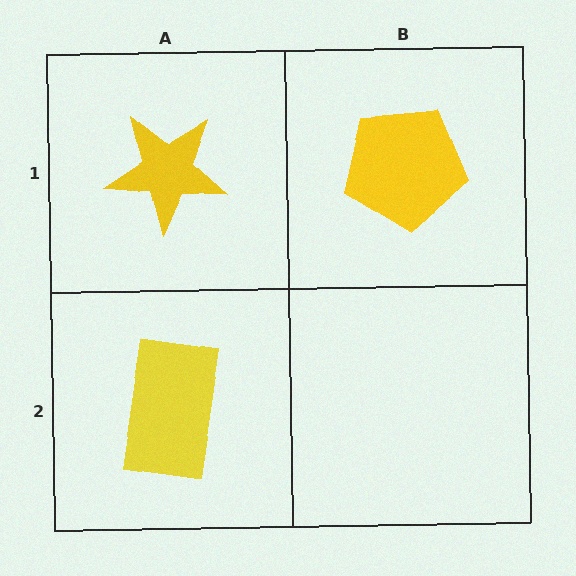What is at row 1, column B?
A yellow pentagon.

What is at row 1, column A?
A yellow star.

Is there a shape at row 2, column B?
No, that cell is empty.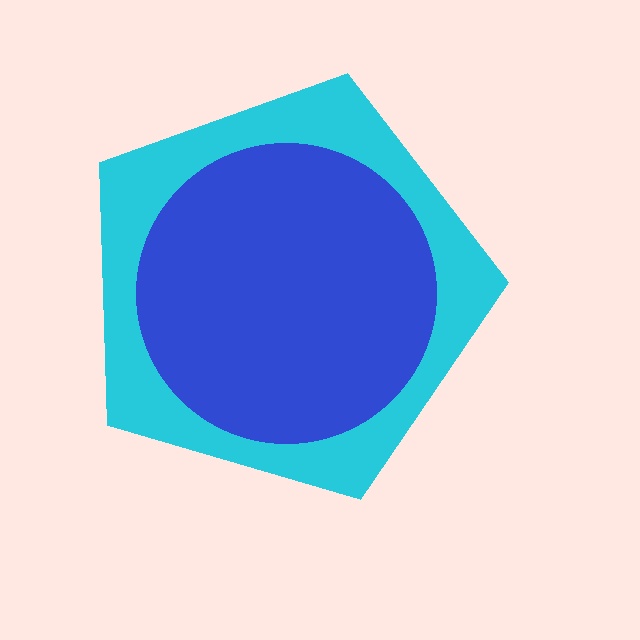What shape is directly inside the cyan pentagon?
The blue circle.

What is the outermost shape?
The cyan pentagon.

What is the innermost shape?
The blue circle.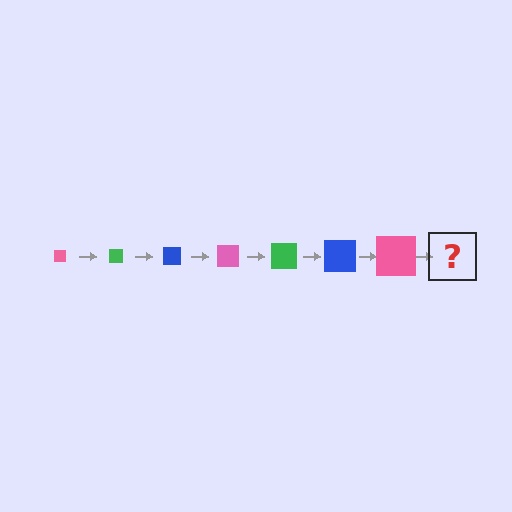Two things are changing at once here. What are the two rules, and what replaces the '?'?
The two rules are that the square grows larger each step and the color cycles through pink, green, and blue. The '?' should be a green square, larger than the previous one.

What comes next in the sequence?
The next element should be a green square, larger than the previous one.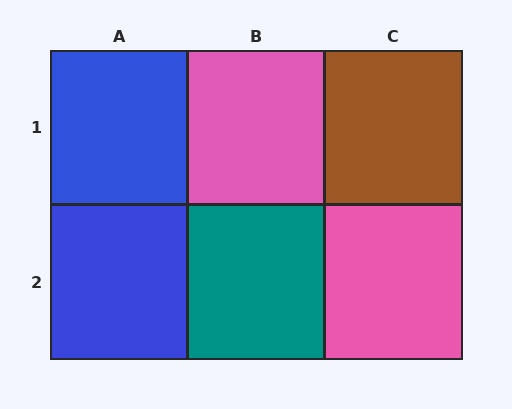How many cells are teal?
1 cell is teal.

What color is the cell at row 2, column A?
Blue.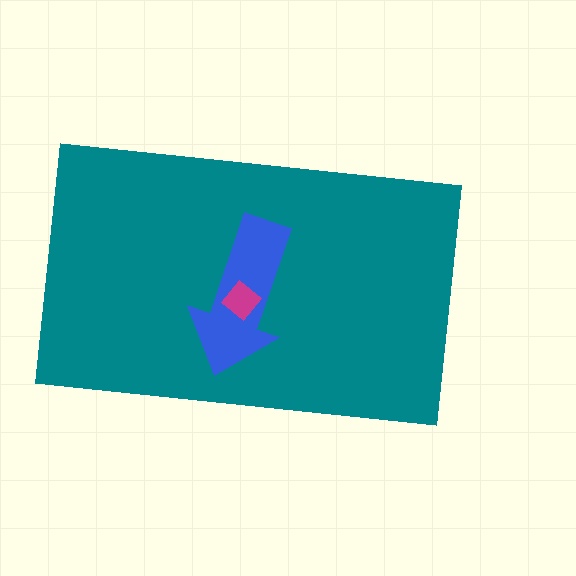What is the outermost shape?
The teal rectangle.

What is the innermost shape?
The magenta diamond.